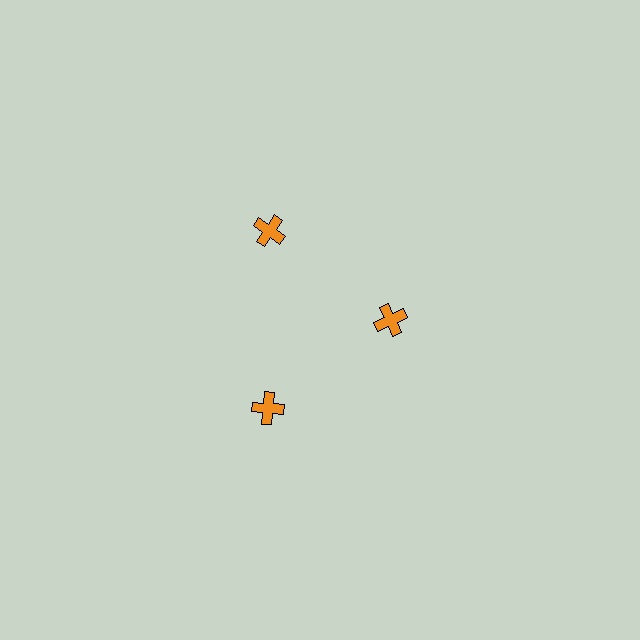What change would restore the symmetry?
The symmetry would be restored by moving it outward, back onto the ring so that all 3 crosses sit at equal angles and equal distance from the center.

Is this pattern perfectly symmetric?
No. The 3 orange crosses are arranged in a ring, but one element near the 3 o'clock position is pulled inward toward the center, breaking the 3-fold rotational symmetry.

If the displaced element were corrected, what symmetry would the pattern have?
It would have 3-fold rotational symmetry — the pattern would map onto itself every 120 degrees.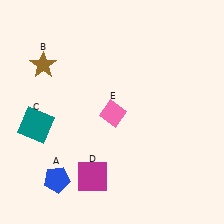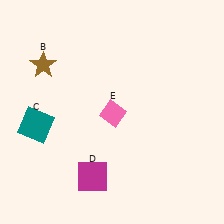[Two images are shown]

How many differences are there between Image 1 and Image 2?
There is 1 difference between the two images.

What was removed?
The blue pentagon (A) was removed in Image 2.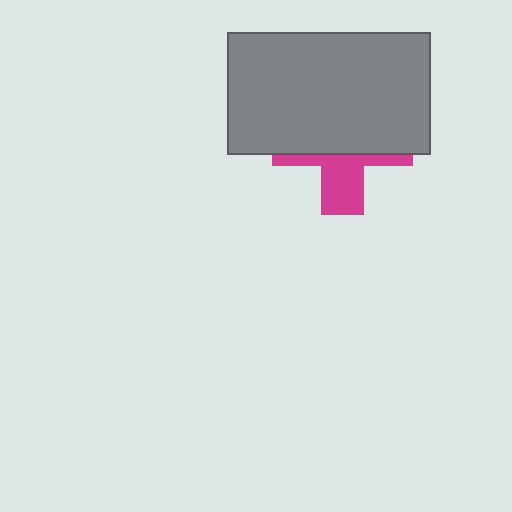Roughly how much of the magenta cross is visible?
A small part of it is visible (roughly 35%).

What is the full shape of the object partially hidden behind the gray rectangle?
The partially hidden object is a magenta cross.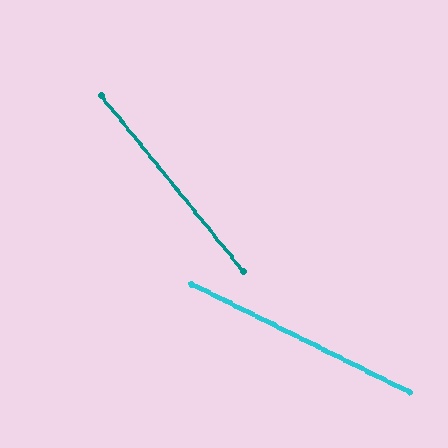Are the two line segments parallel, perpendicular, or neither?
Neither parallel nor perpendicular — they differ by about 24°.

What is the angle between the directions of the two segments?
Approximately 24 degrees.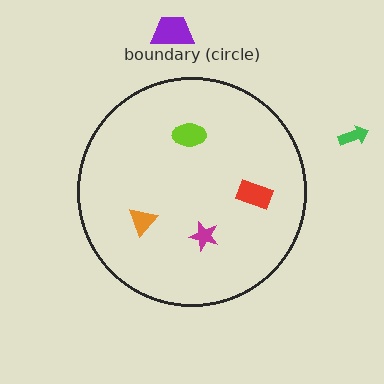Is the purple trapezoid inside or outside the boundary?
Outside.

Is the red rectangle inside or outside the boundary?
Inside.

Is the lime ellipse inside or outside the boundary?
Inside.